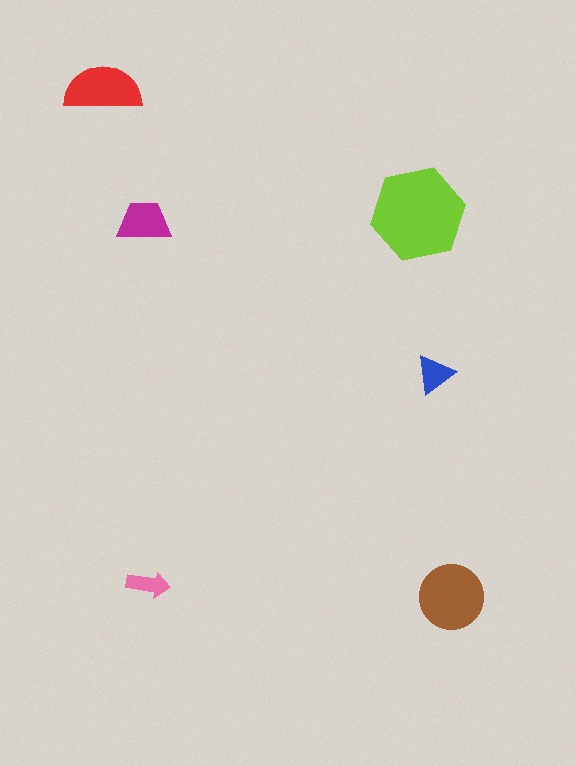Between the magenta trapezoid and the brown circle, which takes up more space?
The brown circle.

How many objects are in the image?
There are 6 objects in the image.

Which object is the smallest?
The pink arrow.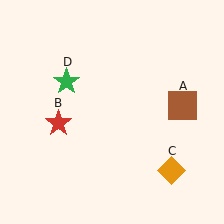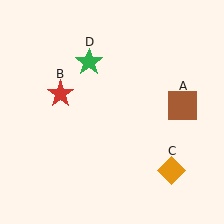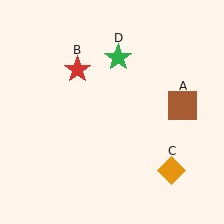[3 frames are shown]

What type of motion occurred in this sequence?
The red star (object B), green star (object D) rotated clockwise around the center of the scene.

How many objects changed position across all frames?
2 objects changed position: red star (object B), green star (object D).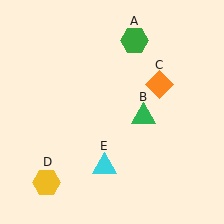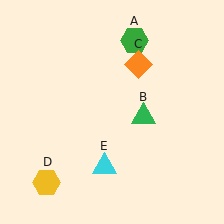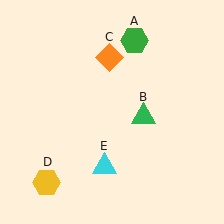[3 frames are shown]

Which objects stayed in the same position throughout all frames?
Green hexagon (object A) and green triangle (object B) and yellow hexagon (object D) and cyan triangle (object E) remained stationary.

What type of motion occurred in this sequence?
The orange diamond (object C) rotated counterclockwise around the center of the scene.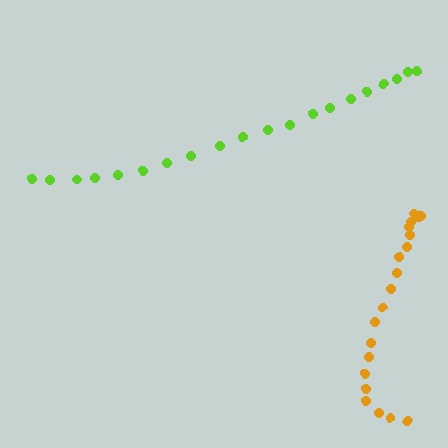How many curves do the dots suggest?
There are 2 distinct paths.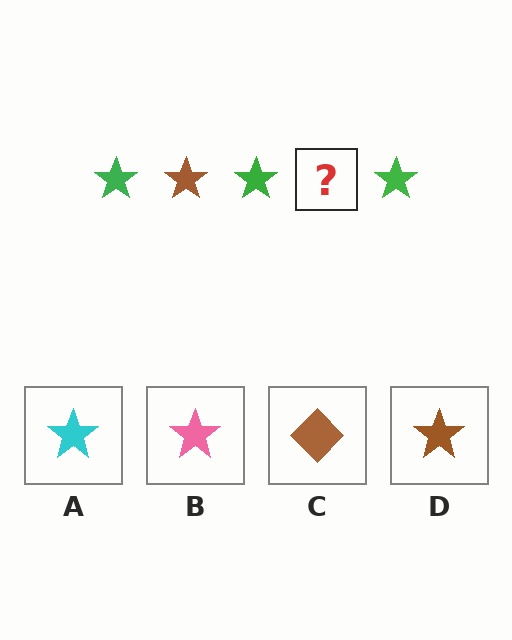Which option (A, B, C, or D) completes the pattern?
D.